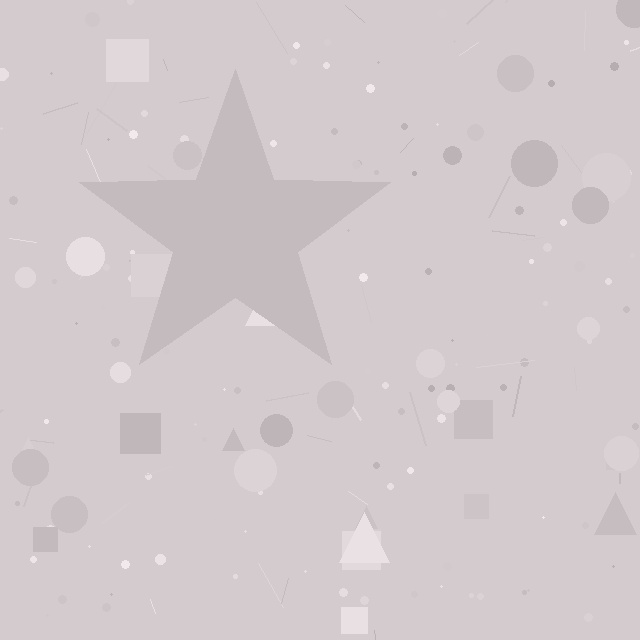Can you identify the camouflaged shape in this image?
The camouflaged shape is a star.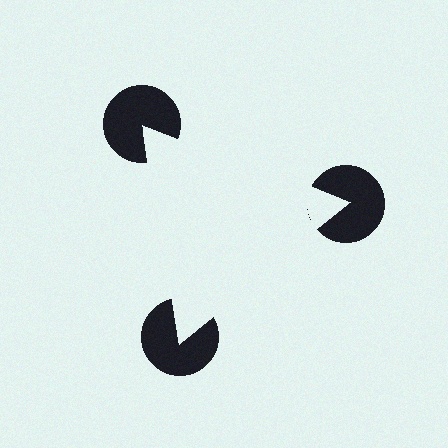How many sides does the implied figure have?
3 sides.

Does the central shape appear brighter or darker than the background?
It typically appears slightly brighter than the background, even though no actual brightness change is drawn.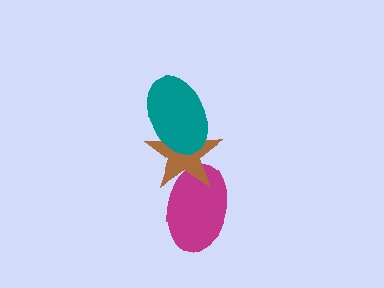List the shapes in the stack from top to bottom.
From top to bottom: the teal ellipse, the brown star, the magenta ellipse.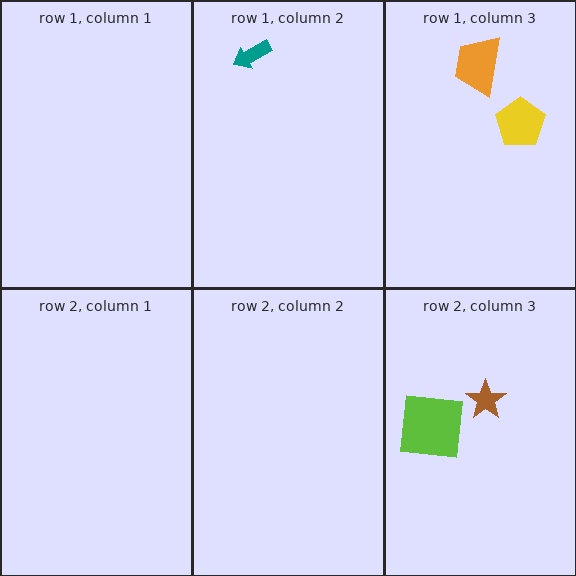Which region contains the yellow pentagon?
The row 1, column 3 region.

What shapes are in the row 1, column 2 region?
The teal arrow.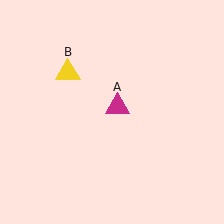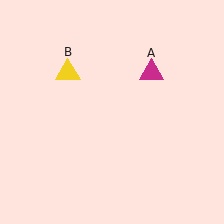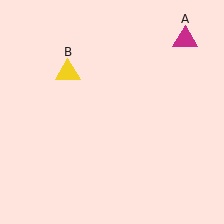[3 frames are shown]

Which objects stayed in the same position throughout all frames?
Yellow triangle (object B) remained stationary.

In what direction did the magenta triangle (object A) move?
The magenta triangle (object A) moved up and to the right.